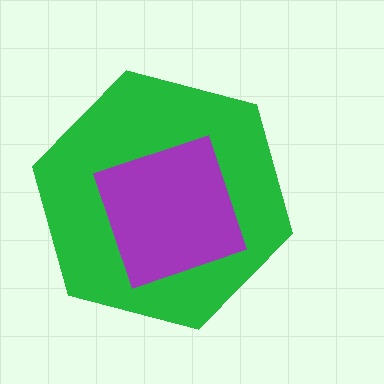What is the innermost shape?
The purple diamond.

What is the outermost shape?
The green hexagon.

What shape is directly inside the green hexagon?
The purple diamond.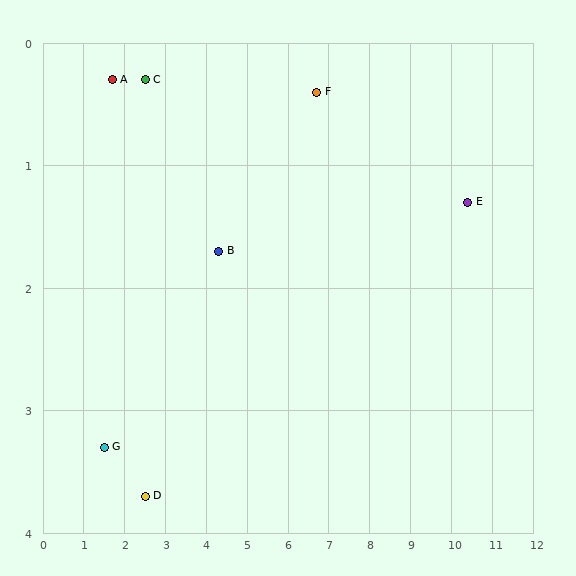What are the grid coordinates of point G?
Point G is at approximately (1.5, 3.3).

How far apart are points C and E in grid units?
Points C and E are about 8.0 grid units apart.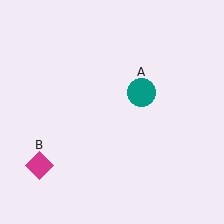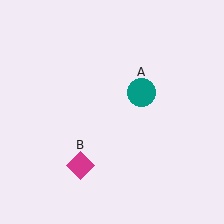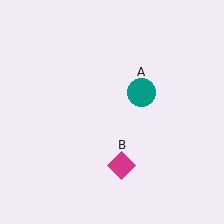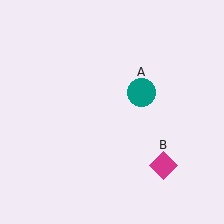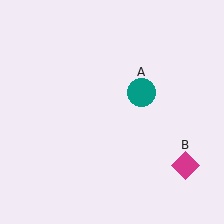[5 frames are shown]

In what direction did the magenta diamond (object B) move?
The magenta diamond (object B) moved right.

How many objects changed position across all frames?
1 object changed position: magenta diamond (object B).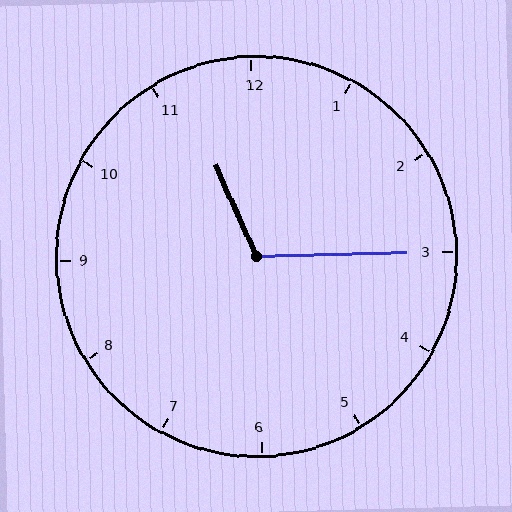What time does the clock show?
11:15.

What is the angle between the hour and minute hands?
Approximately 112 degrees.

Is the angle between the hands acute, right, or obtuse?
It is obtuse.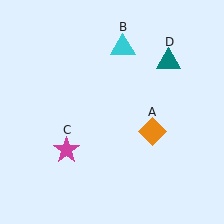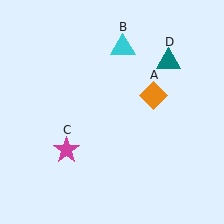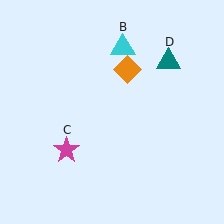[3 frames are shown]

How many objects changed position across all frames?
1 object changed position: orange diamond (object A).